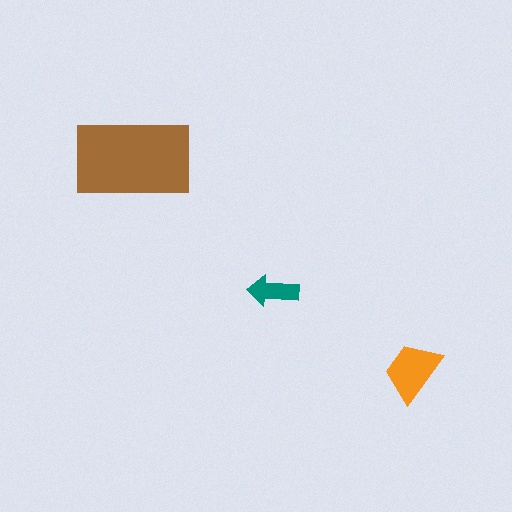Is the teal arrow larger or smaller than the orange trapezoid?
Smaller.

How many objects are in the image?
There are 3 objects in the image.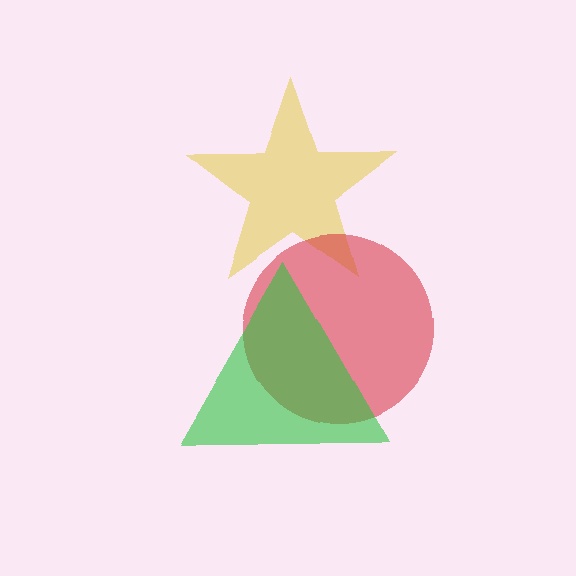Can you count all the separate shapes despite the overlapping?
Yes, there are 3 separate shapes.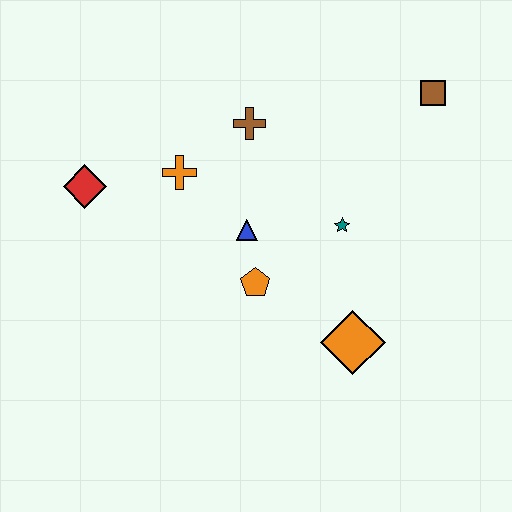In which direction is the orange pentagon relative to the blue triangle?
The orange pentagon is below the blue triangle.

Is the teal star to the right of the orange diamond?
No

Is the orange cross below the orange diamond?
No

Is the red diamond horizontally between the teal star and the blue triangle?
No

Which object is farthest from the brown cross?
The orange diamond is farthest from the brown cross.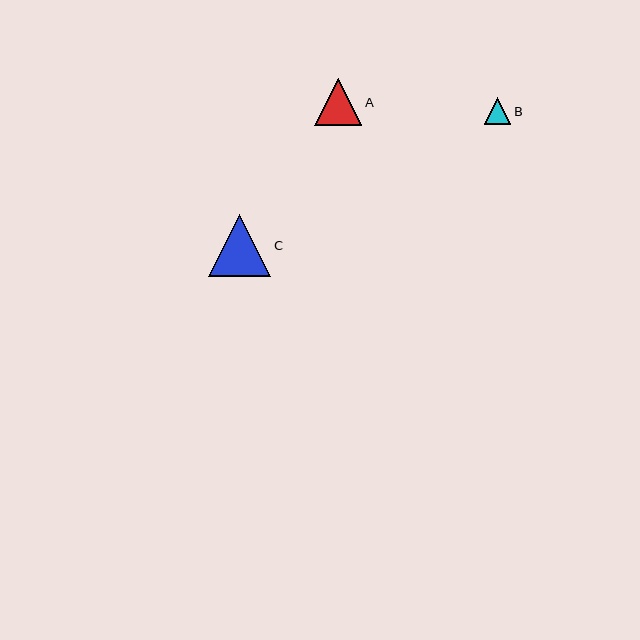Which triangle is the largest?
Triangle C is the largest with a size of approximately 62 pixels.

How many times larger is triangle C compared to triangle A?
Triangle C is approximately 1.3 times the size of triangle A.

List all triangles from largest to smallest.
From largest to smallest: C, A, B.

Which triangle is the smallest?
Triangle B is the smallest with a size of approximately 27 pixels.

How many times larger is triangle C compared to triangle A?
Triangle C is approximately 1.3 times the size of triangle A.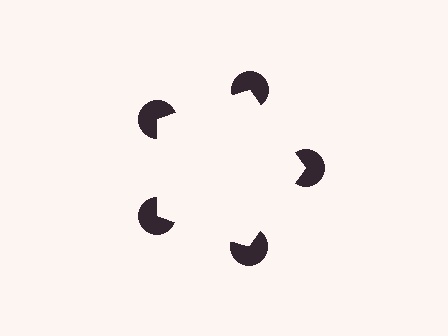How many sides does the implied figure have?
5 sides.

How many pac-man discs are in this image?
There are 5 — one at each vertex of the illusory pentagon.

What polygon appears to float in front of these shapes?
An illusory pentagon — its edges are inferred from the aligned wedge cuts in the pac-man discs, not physically drawn.